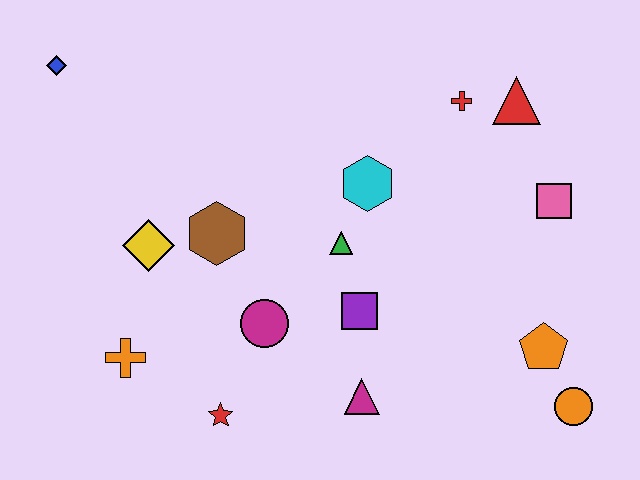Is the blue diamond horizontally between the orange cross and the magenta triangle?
No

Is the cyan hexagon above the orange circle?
Yes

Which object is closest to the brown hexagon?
The yellow diamond is closest to the brown hexagon.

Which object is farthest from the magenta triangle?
The blue diamond is farthest from the magenta triangle.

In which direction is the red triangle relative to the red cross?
The red triangle is to the right of the red cross.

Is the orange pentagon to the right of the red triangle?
Yes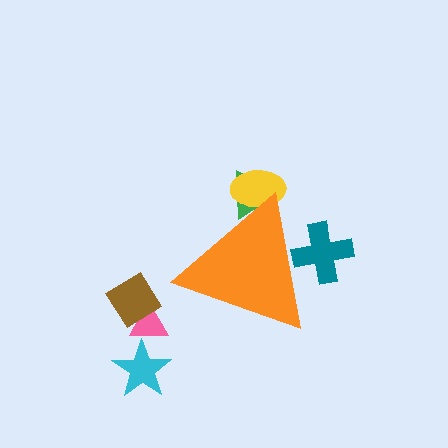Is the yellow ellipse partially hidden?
Yes, the yellow ellipse is partially hidden behind the orange triangle.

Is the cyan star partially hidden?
No, the cyan star is fully visible.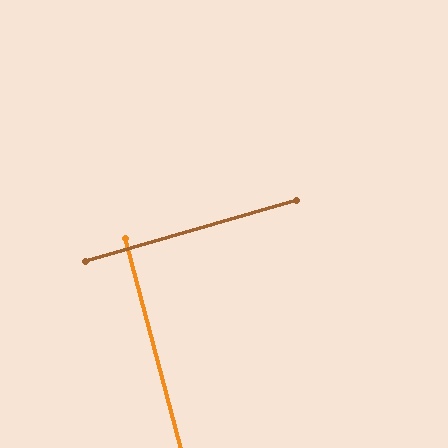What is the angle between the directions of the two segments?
Approximately 89 degrees.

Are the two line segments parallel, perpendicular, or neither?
Perpendicular — they meet at approximately 89°.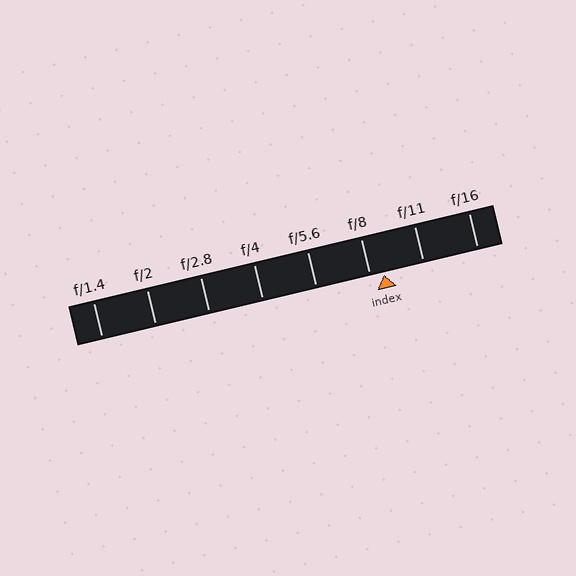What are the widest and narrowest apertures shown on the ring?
The widest aperture shown is f/1.4 and the narrowest is f/16.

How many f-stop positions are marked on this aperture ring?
There are 8 f-stop positions marked.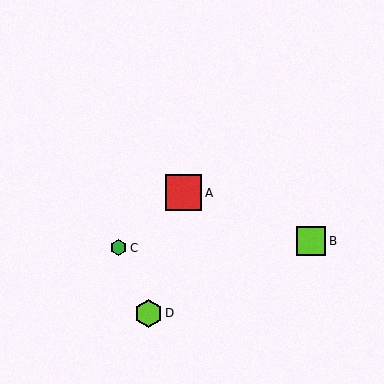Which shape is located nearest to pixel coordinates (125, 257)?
The green hexagon (labeled C) at (119, 248) is nearest to that location.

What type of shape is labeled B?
Shape B is a lime square.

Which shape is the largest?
The red square (labeled A) is the largest.